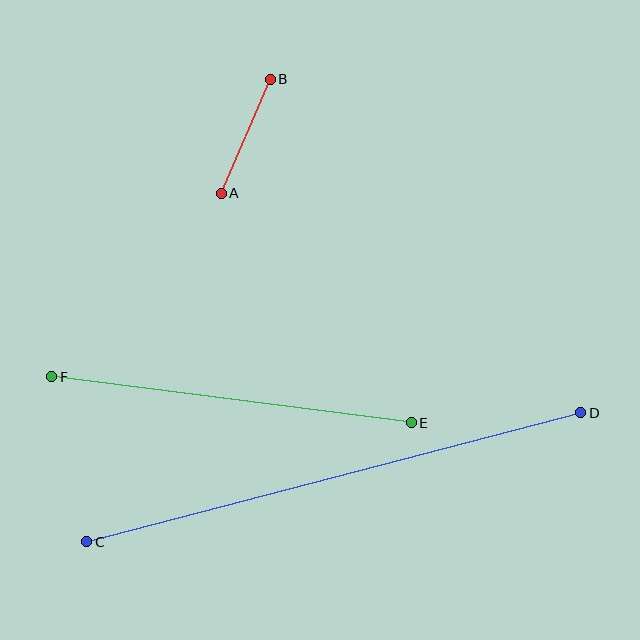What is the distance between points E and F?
The distance is approximately 362 pixels.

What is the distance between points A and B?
The distance is approximately 124 pixels.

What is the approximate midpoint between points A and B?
The midpoint is at approximately (246, 136) pixels.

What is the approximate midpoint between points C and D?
The midpoint is at approximately (334, 477) pixels.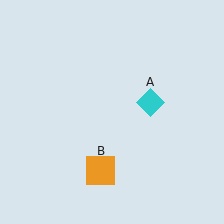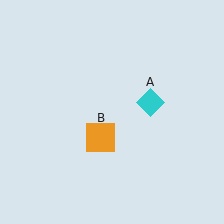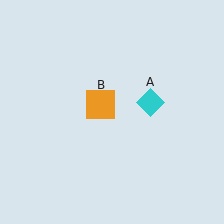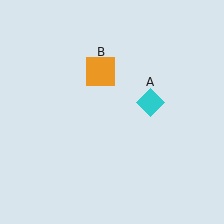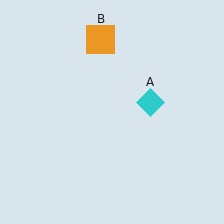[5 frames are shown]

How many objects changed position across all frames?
1 object changed position: orange square (object B).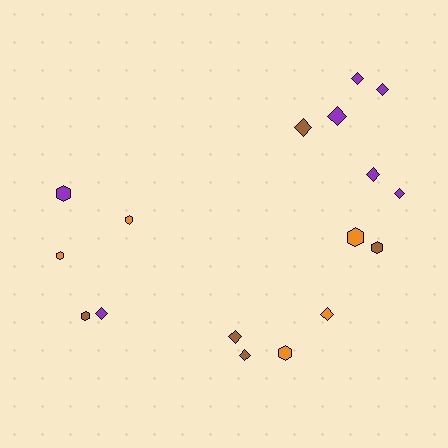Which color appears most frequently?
Purple, with 7 objects.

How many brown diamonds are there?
There are 3 brown diamonds.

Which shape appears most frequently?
Diamond, with 10 objects.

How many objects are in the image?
There are 17 objects.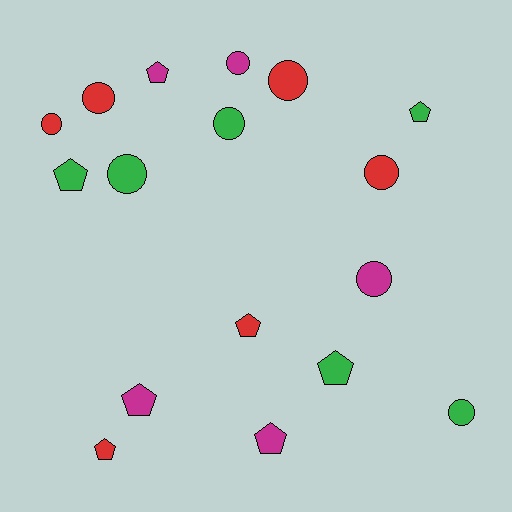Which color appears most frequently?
Red, with 6 objects.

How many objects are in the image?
There are 17 objects.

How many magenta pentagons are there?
There are 3 magenta pentagons.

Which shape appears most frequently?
Circle, with 9 objects.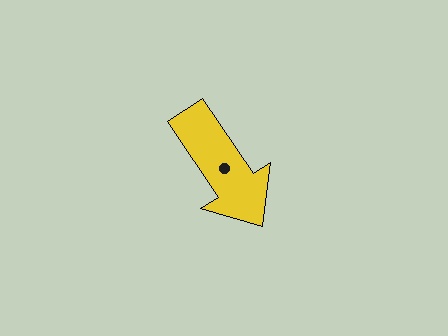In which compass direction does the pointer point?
Southeast.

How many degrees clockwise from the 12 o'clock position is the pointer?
Approximately 146 degrees.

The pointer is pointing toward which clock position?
Roughly 5 o'clock.